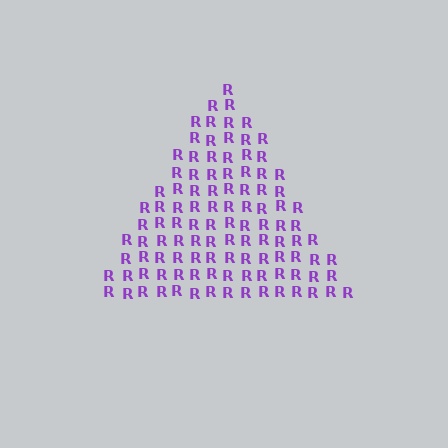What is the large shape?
The large shape is a triangle.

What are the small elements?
The small elements are letter R's.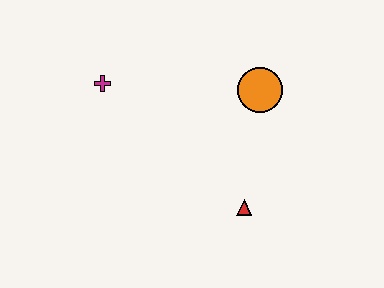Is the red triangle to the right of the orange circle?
No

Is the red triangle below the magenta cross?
Yes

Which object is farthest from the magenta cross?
The red triangle is farthest from the magenta cross.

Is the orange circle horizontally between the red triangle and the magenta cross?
No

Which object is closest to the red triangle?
The orange circle is closest to the red triangle.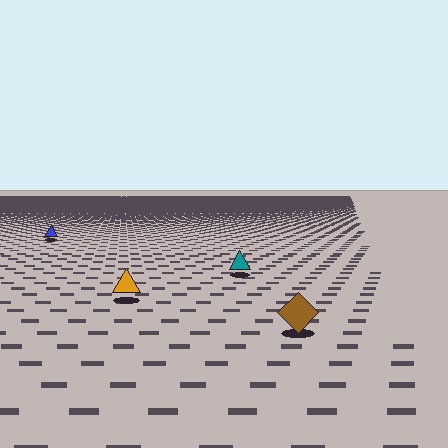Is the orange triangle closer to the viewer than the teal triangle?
Yes. The orange triangle is closer — you can tell from the texture gradient: the ground texture is coarser near it.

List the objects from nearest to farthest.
From nearest to farthest: the brown diamond, the orange triangle, the teal triangle, the blue triangle.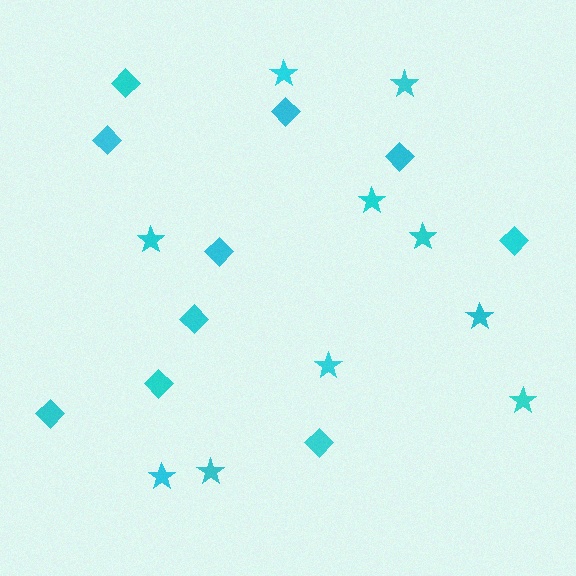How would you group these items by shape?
There are 2 groups: one group of stars (10) and one group of diamonds (10).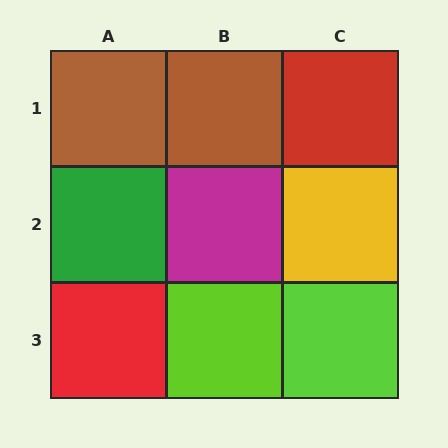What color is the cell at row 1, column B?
Brown.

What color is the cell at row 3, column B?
Lime.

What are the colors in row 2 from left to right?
Green, magenta, yellow.